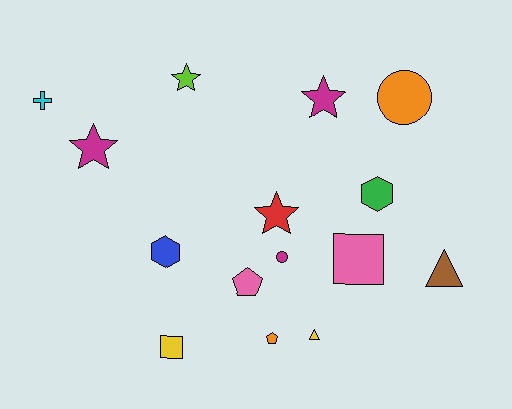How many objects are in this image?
There are 15 objects.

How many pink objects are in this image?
There are 2 pink objects.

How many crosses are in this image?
There is 1 cross.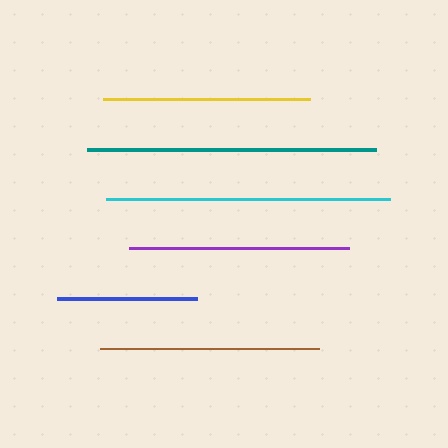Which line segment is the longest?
The teal line is the longest at approximately 289 pixels.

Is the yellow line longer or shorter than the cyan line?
The cyan line is longer than the yellow line.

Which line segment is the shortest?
The blue line is the shortest at approximately 141 pixels.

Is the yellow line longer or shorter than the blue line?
The yellow line is longer than the blue line.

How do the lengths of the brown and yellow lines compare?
The brown and yellow lines are approximately the same length.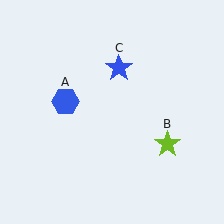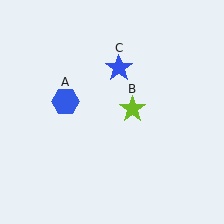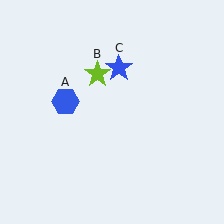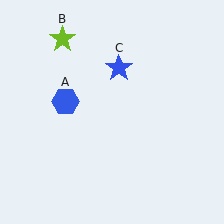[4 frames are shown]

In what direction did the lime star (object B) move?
The lime star (object B) moved up and to the left.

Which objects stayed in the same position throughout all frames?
Blue hexagon (object A) and blue star (object C) remained stationary.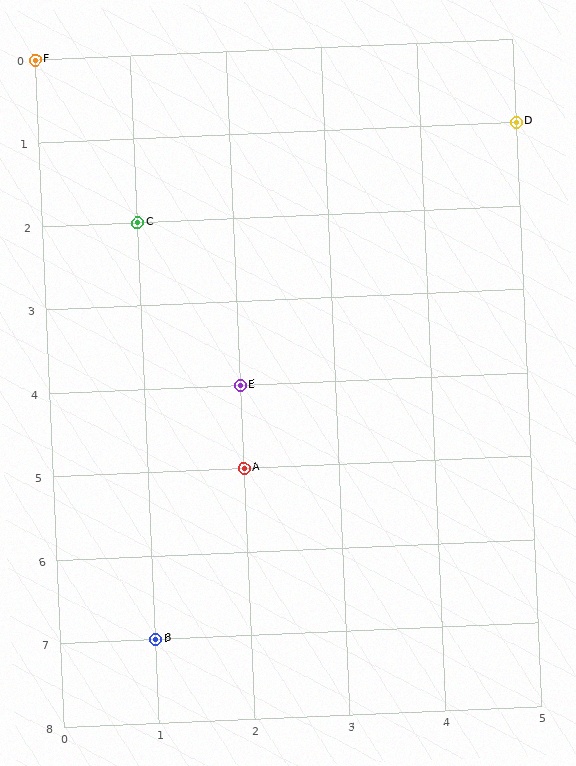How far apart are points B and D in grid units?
Points B and D are 4 columns and 6 rows apart (about 7.2 grid units diagonally).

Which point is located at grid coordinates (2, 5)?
Point A is at (2, 5).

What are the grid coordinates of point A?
Point A is at grid coordinates (2, 5).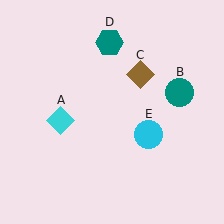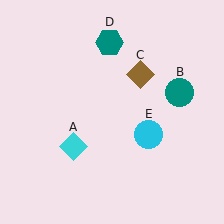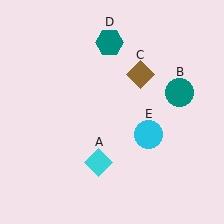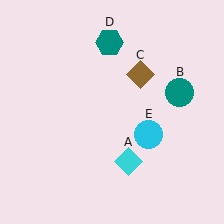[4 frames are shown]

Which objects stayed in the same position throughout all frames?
Teal circle (object B) and brown diamond (object C) and teal hexagon (object D) and cyan circle (object E) remained stationary.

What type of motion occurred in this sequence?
The cyan diamond (object A) rotated counterclockwise around the center of the scene.